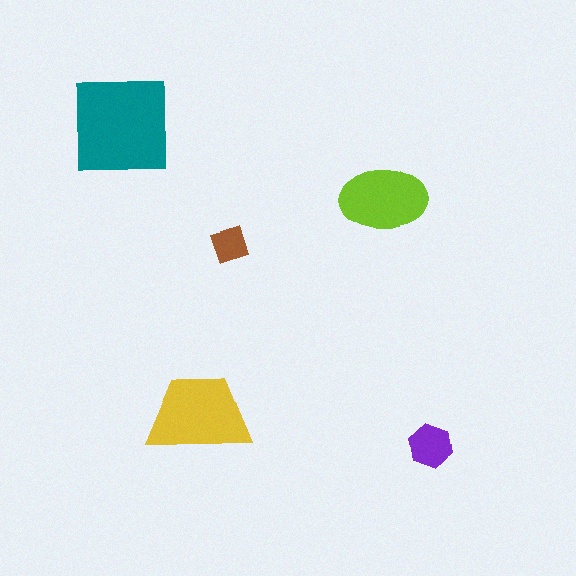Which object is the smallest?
The brown diamond.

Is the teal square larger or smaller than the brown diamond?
Larger.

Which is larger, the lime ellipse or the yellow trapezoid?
The yellow trapezoid.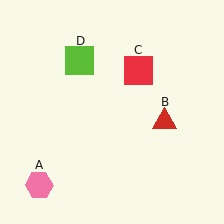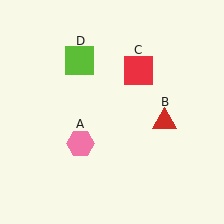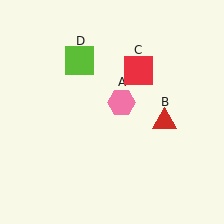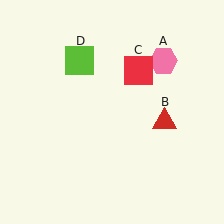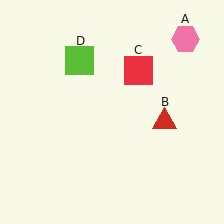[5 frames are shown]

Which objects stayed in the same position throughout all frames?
Red triangle (object B) and red square (object C) and lime square (object D) remained stationary.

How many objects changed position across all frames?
1 object changed position: pink hexagon (object A).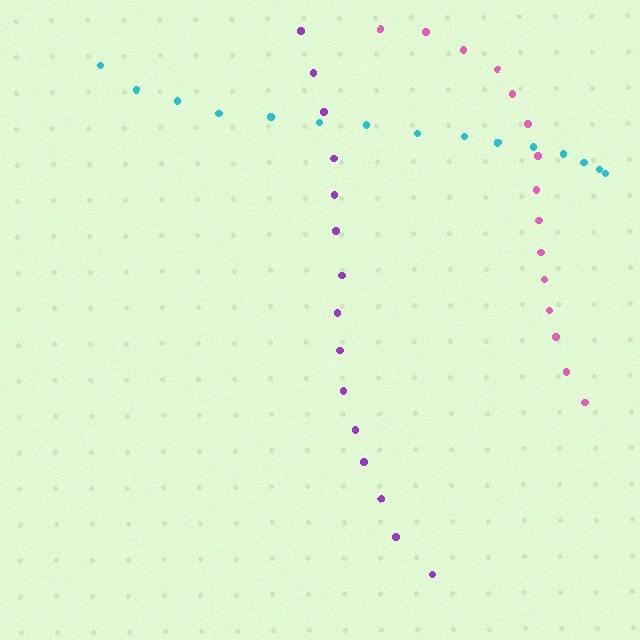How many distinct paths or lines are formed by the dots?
There are 3 distinct paths.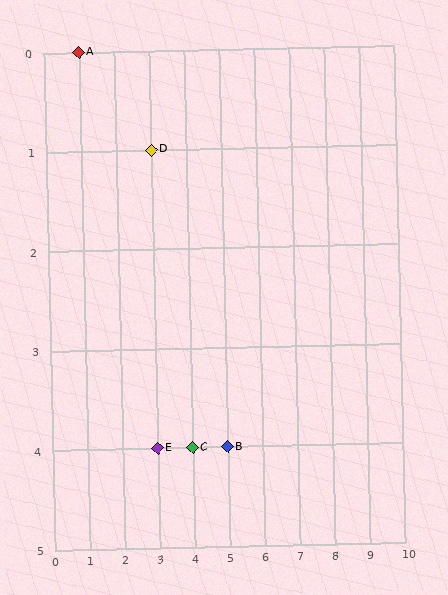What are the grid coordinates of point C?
Point C is at grid coordinates (4, 4).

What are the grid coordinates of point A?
Point A is at grid coordinates (1, 0).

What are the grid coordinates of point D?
Point D is at grid coordinates (3, 1).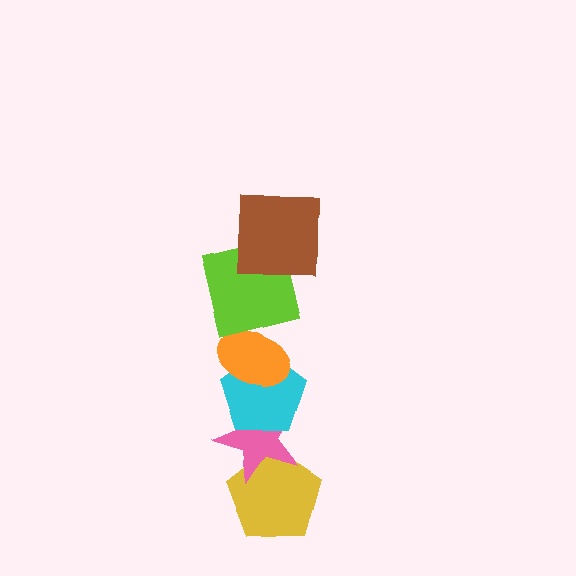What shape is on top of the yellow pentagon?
The pink star is on top of the yellow pentagon.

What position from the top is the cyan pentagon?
The cyan pentagon is 4th from the top.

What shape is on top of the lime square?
The brown square is on top of the lime square.